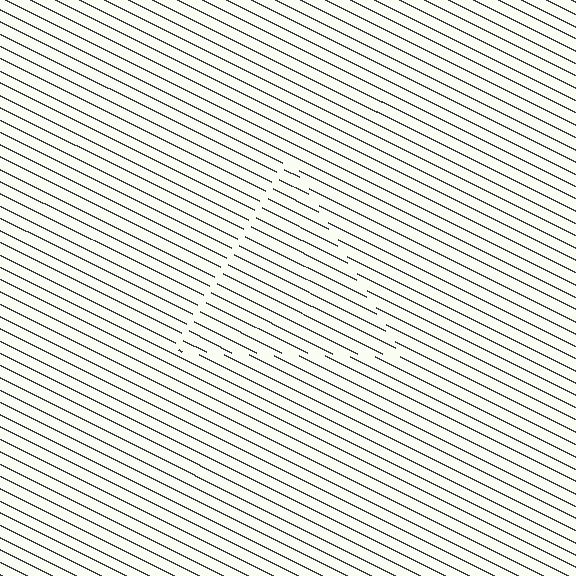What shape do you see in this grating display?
An illusory triangle. The interior of the shape contains the same grating, shifted by half a period — the contour is defined by the phase discontinuity where line-ends from the inner and outer gratings abut.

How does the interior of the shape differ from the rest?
The interior of the shape contains the same grating, shifted by half a period — the contour is defined by the phase discontinuity where line-ends from the inner and outer gratings abut.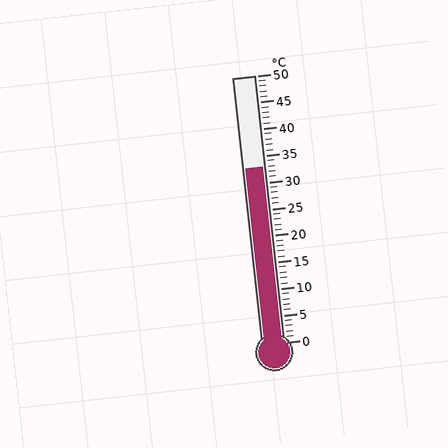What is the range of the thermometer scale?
The thermometer scale ranges from 0°C to 50°C.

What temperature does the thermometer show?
The thermometer shows approximately 33°C.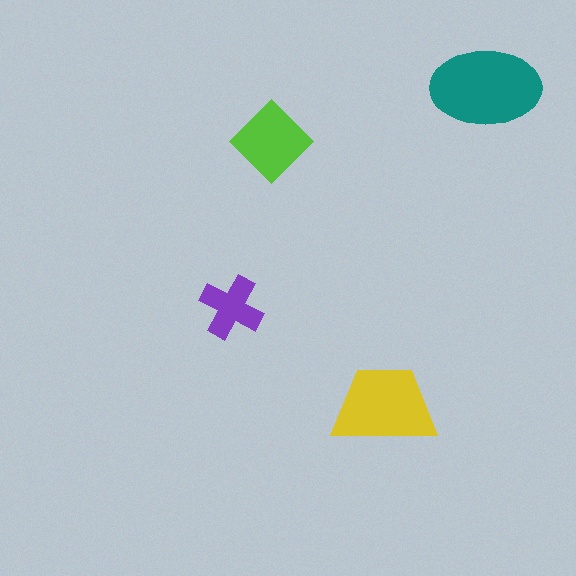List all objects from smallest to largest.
The purple cross, the lime diamond, the yellow trapezoid, the teal ellipse.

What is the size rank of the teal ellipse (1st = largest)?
1st.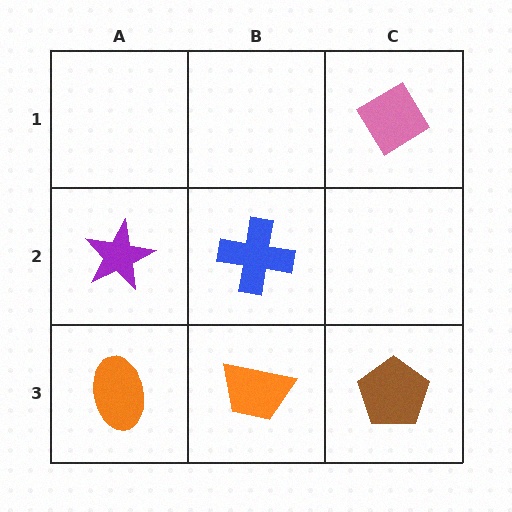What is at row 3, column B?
An orange trapezoid.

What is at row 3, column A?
An orange ellipse.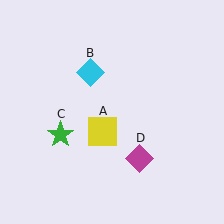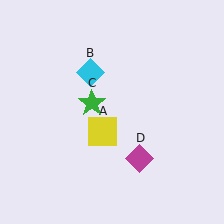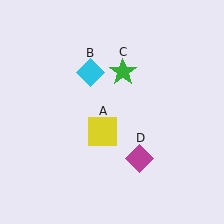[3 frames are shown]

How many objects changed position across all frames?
1 object changed position: green star (object C).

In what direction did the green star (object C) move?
The green star (object C) moved up and to the right.